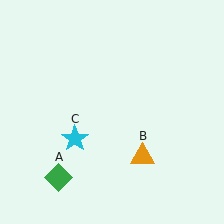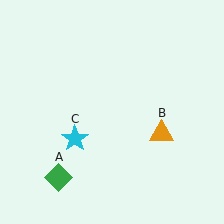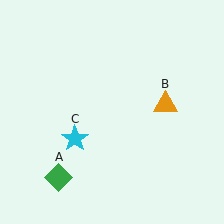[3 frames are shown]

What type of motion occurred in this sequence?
The orange triangle (object B) rotated counterclockwise around the center of the scene.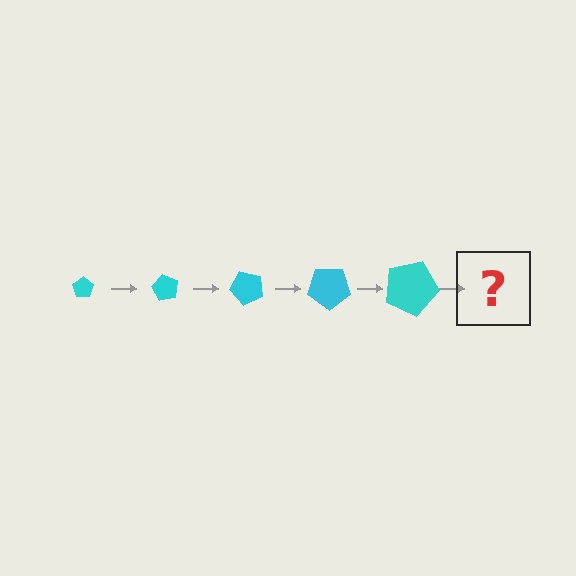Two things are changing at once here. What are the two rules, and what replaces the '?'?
The two rules are that the pentagon grows larger each step and it rotates 60 degrees each step. The '?' should be a pentagon, larger than the previous one and rotated 300 degrees from the start.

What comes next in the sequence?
The next element should be a pentagon, larger than the previous one and rotated 300 degrees from the start.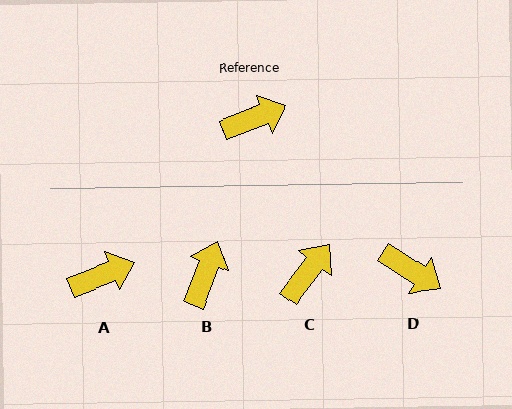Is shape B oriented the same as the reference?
No, it is off by about 48 degrees.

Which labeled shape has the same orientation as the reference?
A.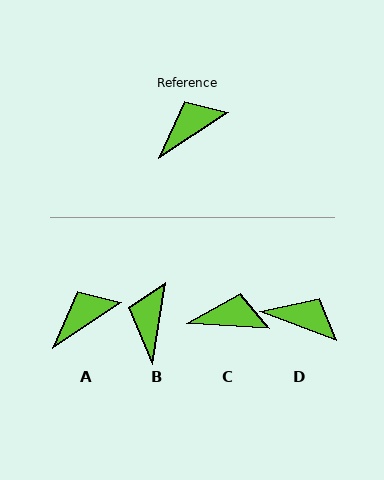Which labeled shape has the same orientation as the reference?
A.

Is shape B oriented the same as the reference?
No, it is off by about 47 degrees.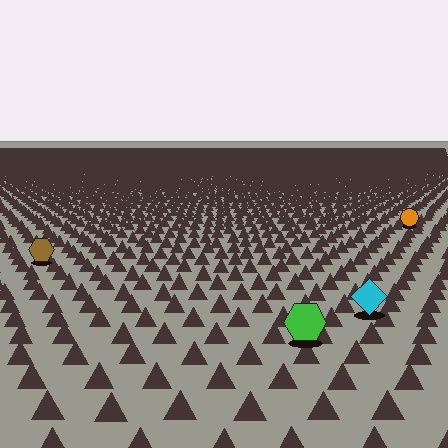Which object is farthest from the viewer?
The orange circle is farthest from the viewer. It appears smaller and the ground texture around it is denser.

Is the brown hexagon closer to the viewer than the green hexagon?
No. The green hexagon is closer — you can tell from the texture gradient: the ground texture is coarser near it.